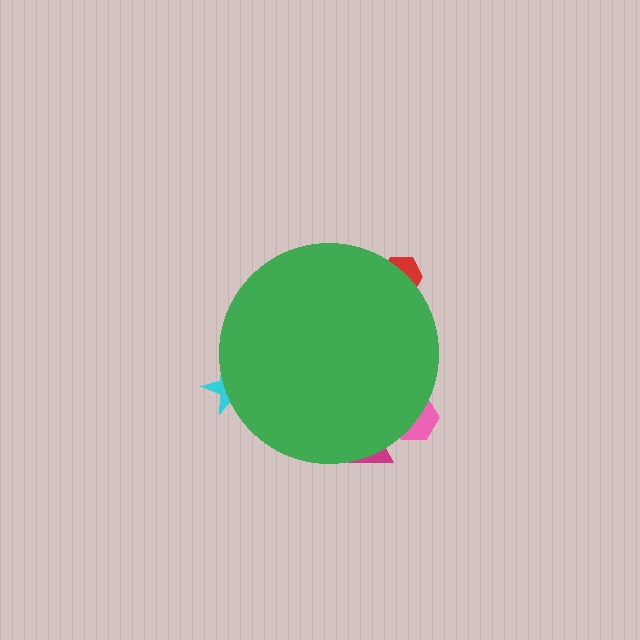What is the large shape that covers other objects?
A green circle.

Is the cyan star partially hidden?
Yes, the cyan star is partially hidden behind the green circle.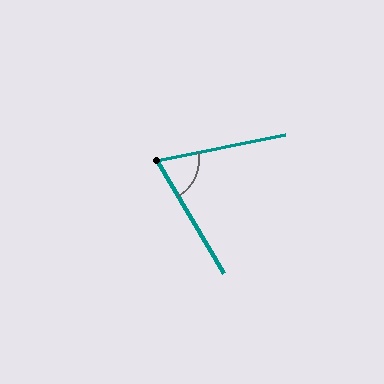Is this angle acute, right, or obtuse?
It is acute.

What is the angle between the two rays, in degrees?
Approximately 71 degrees.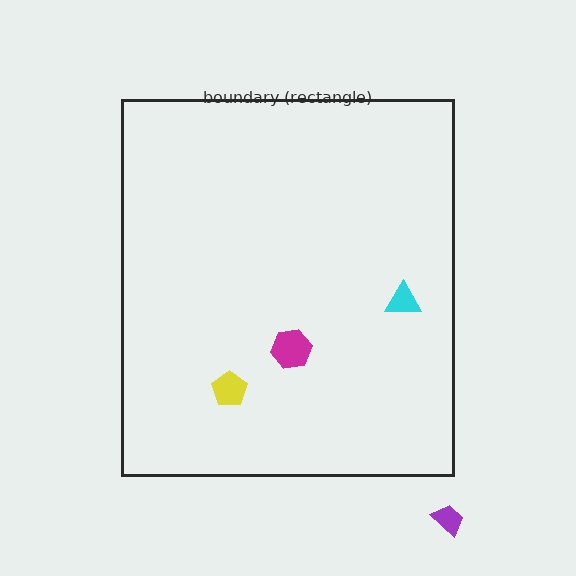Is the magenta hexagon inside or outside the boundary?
Inside.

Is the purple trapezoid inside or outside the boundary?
Outside.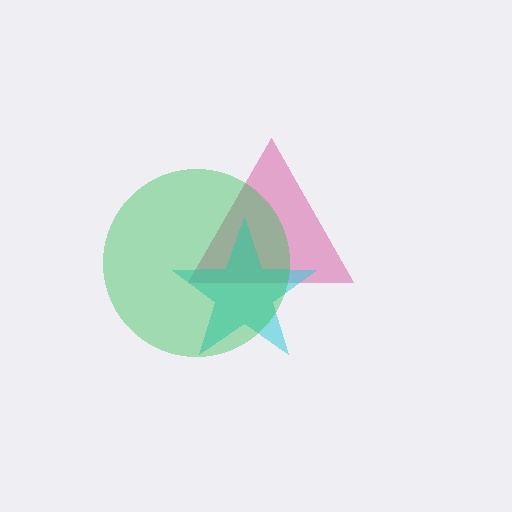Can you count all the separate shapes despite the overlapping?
Yes, there are 3 separate shapes.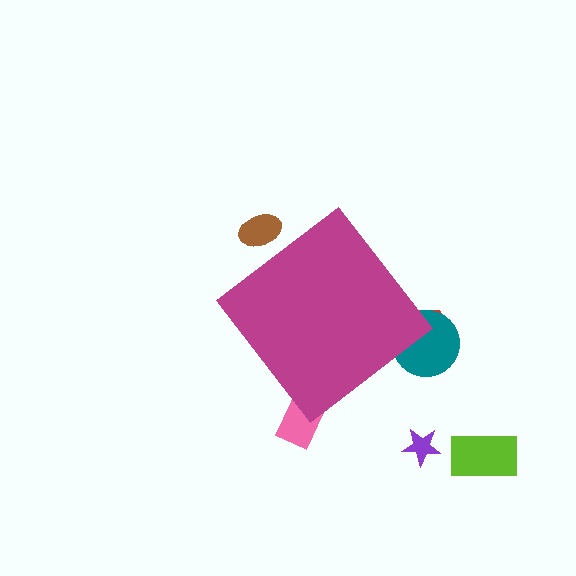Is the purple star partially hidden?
No, the purple star is fully visible.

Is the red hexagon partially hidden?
Yes, the red hexagon is partially hidden behind the magenta diamond.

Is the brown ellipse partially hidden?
Yes, the brown ellipse is partially hidden behind the magenta diamond.